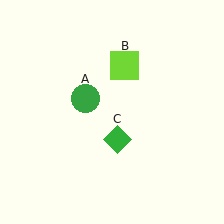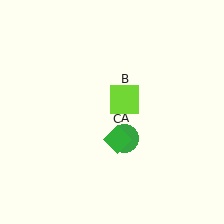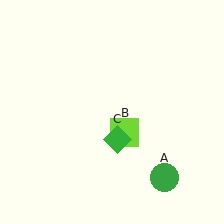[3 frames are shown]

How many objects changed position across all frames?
2 objects changed position: green circle (object A), lime square (object B).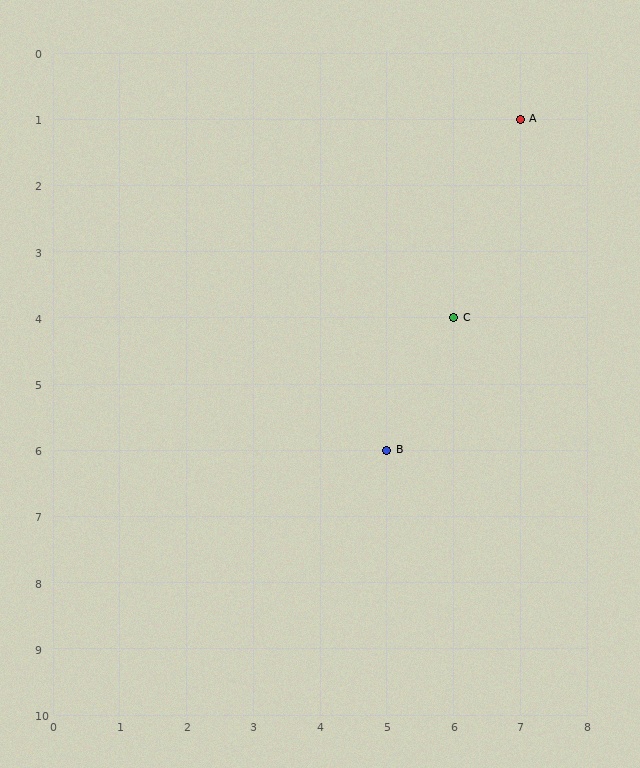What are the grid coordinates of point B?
Point B is at grid coordinates (5, 6).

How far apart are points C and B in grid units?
Points C and B are 1 column and 2 rows apart (about 2.2 grid units diagonally).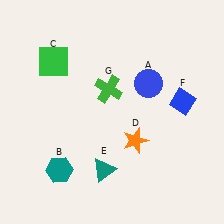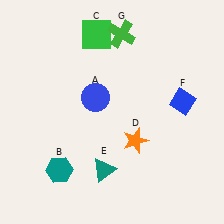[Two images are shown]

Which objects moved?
The objects that moved are: the blue circle (A), the green square (C), the green cross (G).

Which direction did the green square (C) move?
The green square (C) moved right.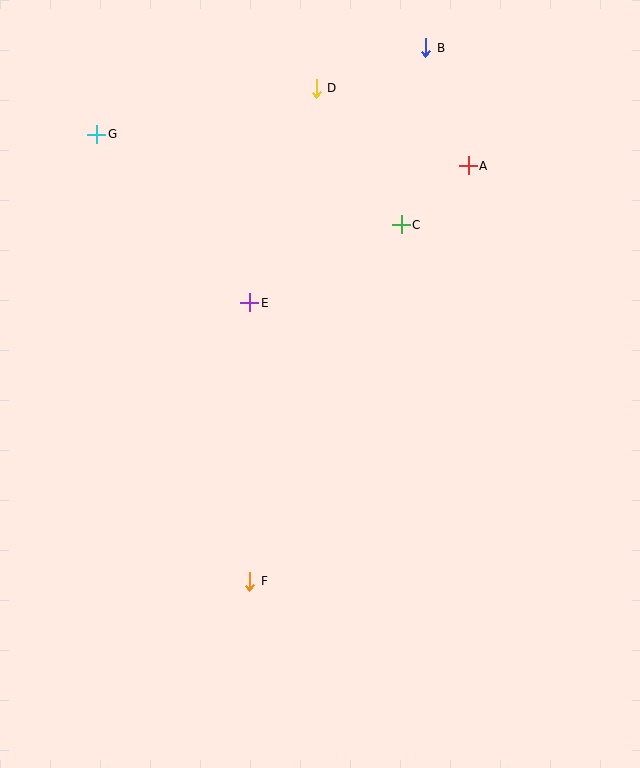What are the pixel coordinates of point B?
Point B is at (426, 48).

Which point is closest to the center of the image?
Point E at (250, 303) is closest to the center.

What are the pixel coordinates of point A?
Point A is at (468, 166).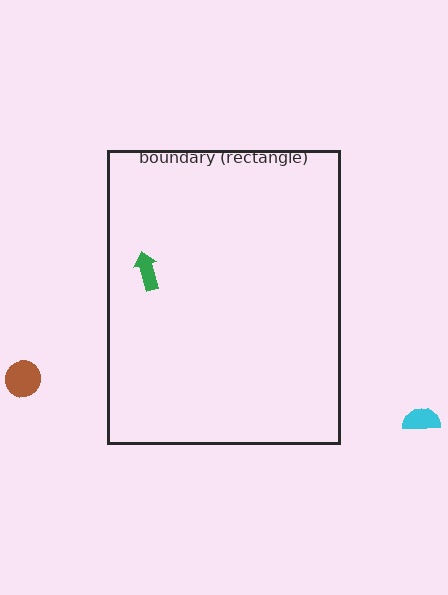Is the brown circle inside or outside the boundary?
Outside.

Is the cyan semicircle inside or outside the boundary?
Outside.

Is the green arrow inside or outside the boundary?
Inside.